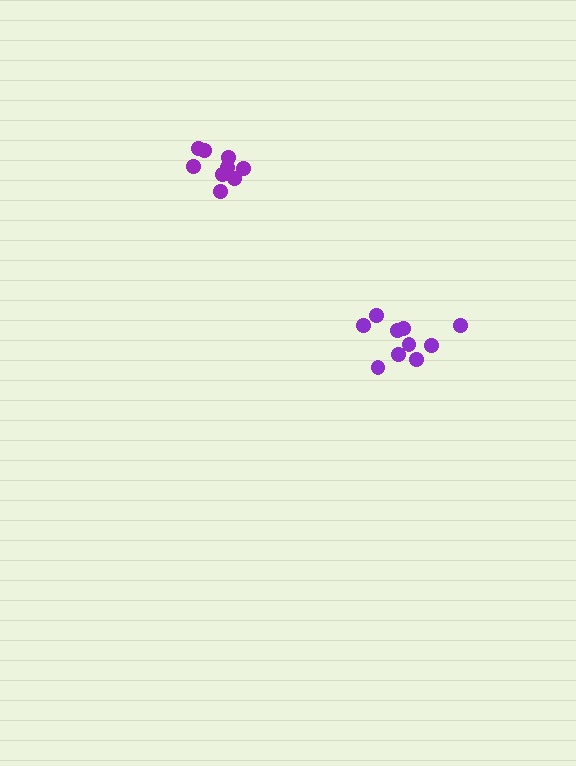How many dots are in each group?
Group 1: 9 dots, Group 2: 10 dots (19 total).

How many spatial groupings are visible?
There are 2 spatial groupings.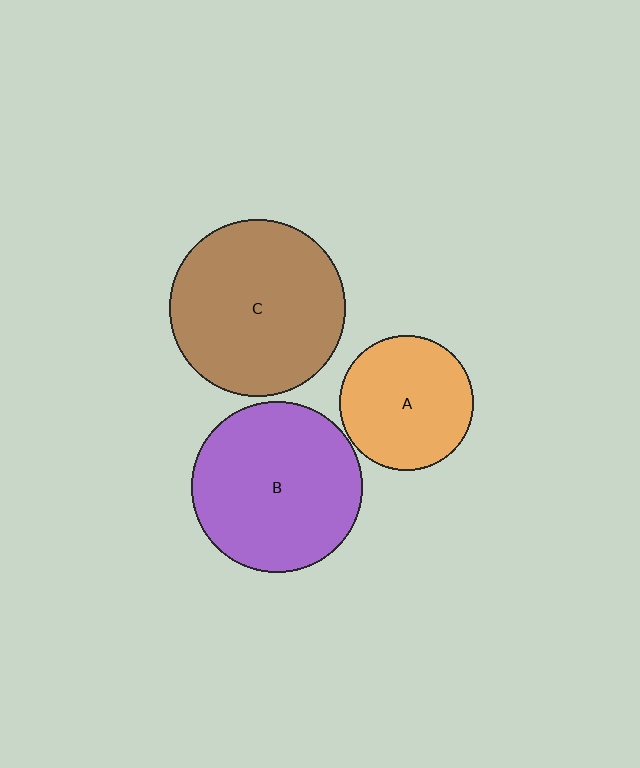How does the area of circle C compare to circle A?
Approximately 1.7 times.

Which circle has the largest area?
Circle C (brown).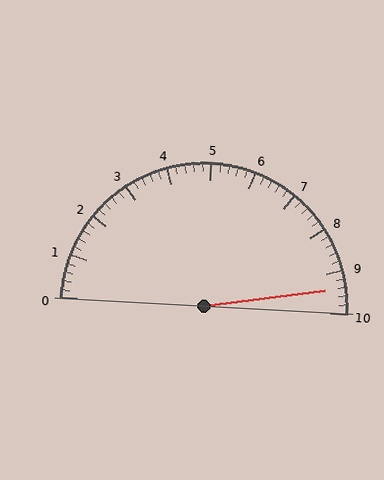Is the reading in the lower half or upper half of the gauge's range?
The reading is in the upper half of the range (0 to 10).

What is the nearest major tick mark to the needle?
The nearest major tick mark is 9.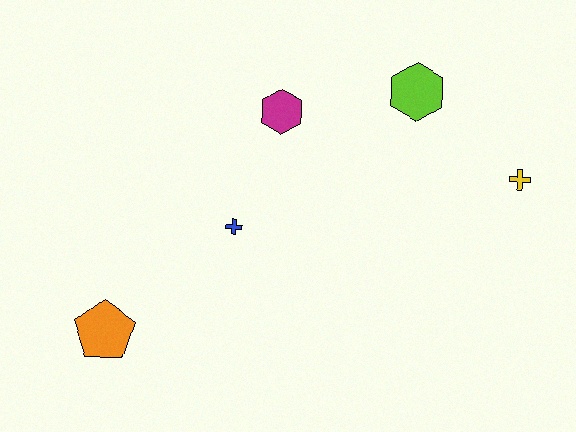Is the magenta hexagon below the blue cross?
No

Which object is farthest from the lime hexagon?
The orange pentagon is farthest from the lime hexagon.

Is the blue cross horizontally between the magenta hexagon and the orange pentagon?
Yes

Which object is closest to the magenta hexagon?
The blue cross is closest to the magenta hexagon.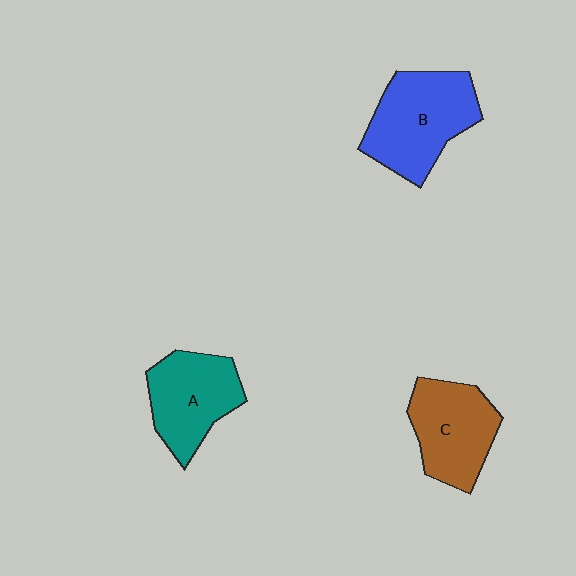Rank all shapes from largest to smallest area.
From largest to smallest: B (blue), C (brown), A (teal).